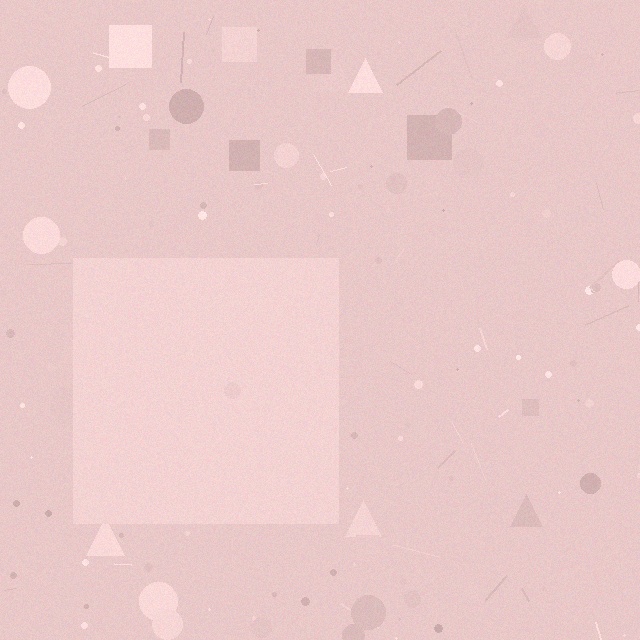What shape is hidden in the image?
A square is hidden in the image.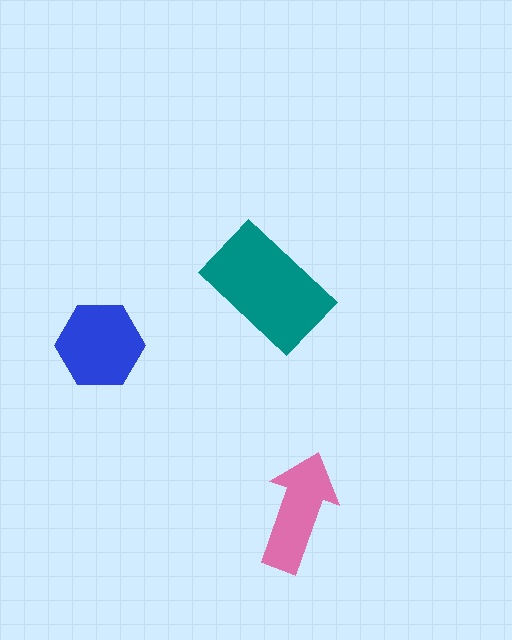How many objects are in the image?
There are 3 objects in the image.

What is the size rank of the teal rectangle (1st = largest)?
1st.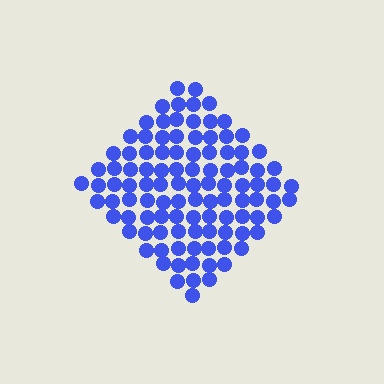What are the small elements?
The small elements are circles.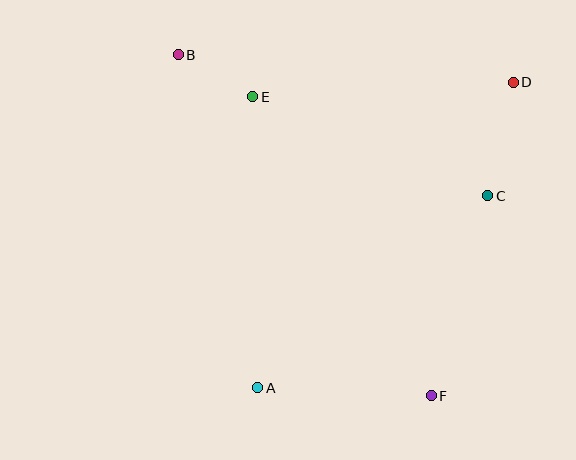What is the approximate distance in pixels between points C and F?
The distance between C and F is approximately 208 pixels.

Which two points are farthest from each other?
Points B and F are farthest from each other.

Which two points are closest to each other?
Points B and E are closest to each other.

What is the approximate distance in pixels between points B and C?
The distance between B and C is approximately 340 pixels.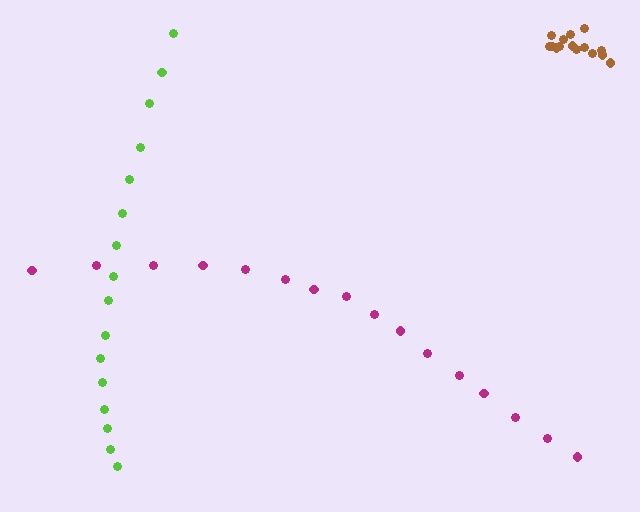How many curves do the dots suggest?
There are 3 distinct paths.